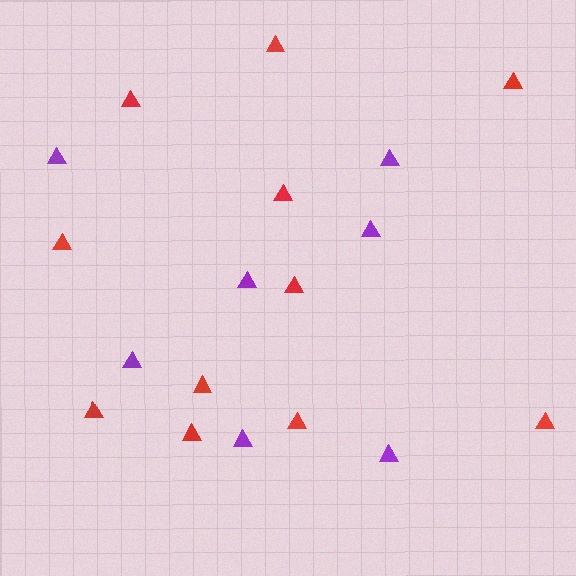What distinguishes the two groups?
There are 2 groups: one group of purple triangles (7) and one group of red triangles (11).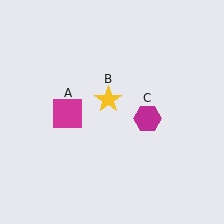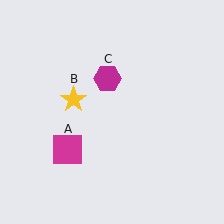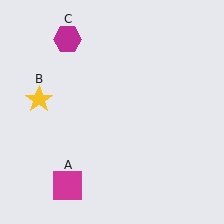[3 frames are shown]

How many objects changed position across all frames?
3 objects changed position: magenta square (object A), yellow star (object B), magenta hexagon (object C).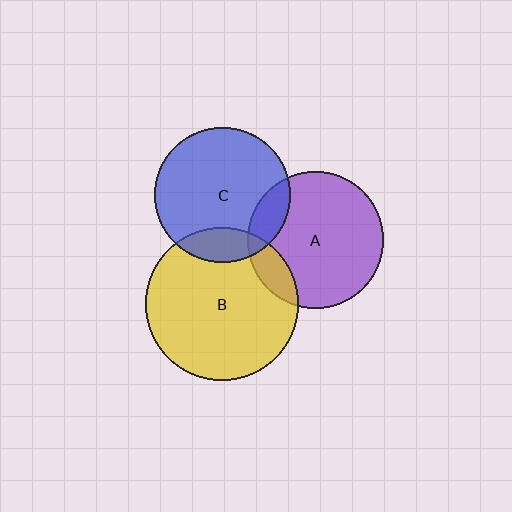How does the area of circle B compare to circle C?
Approximately 1.3 times.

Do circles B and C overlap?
Yes.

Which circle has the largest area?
Circle B (yellow).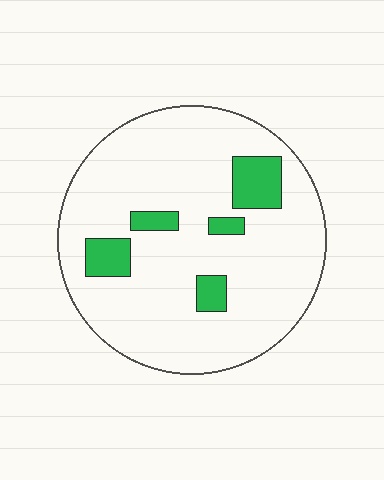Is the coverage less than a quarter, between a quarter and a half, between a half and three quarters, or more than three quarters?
Less than a quarter.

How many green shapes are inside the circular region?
5.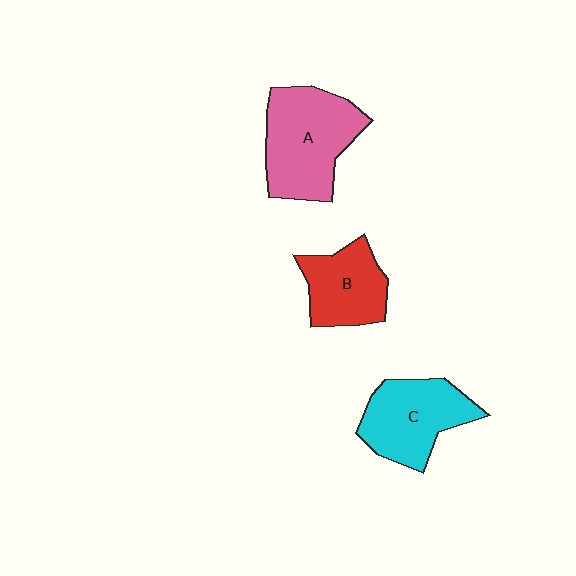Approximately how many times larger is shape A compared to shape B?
Approximately 1.5 times.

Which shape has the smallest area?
Shape B (red).